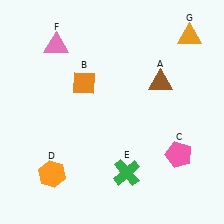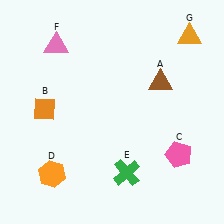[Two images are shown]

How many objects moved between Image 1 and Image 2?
1 object moved between the two images.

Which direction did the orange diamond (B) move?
The orange diamond (B) moved left.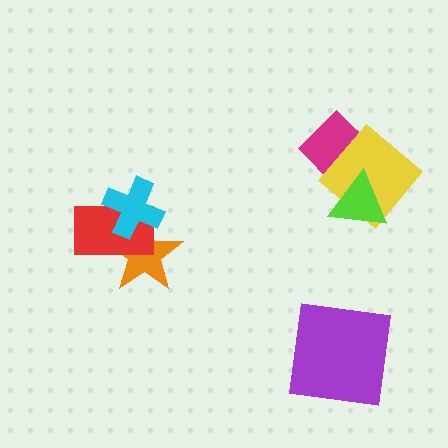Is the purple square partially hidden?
No, no other shape covers it.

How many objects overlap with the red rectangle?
2 objects overlap with the red rectangle.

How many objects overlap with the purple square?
0 objects overlap with the purple square.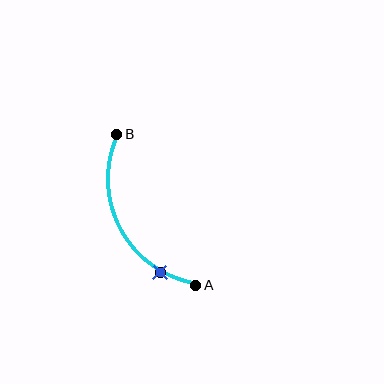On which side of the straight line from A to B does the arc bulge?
The arc bulges to the left of the straight line connecting A and B.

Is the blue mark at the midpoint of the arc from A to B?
No. The blue mark lies on the arc but is closer to endpoint A. The arc midpoint would be at the point on the curve equidistant along the arc from both A and B.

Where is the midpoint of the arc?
The arc midpoint is the point on the curve farthest from the straight line joining A and B. It sits to the left of that line.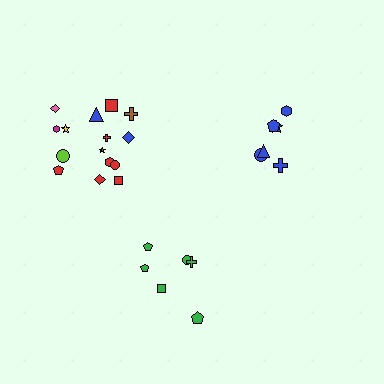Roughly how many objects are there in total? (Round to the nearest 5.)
Roughly 25 objects in total.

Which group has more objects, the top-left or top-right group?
The top-left group.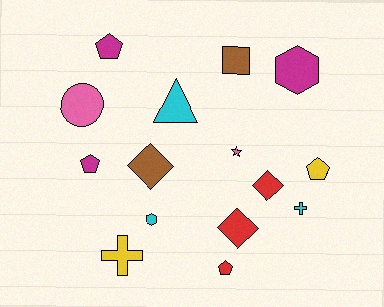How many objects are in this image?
There are 15 objects.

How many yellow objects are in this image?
There are 2 yellow objects.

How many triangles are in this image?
There is 1 triangle.